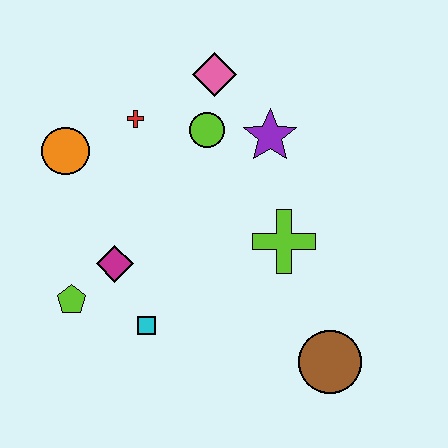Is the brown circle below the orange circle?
Yes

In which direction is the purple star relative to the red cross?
The purple star is to the right of the red cross.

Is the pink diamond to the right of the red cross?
Yes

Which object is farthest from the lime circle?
The brown circle is farthest from the lime circle.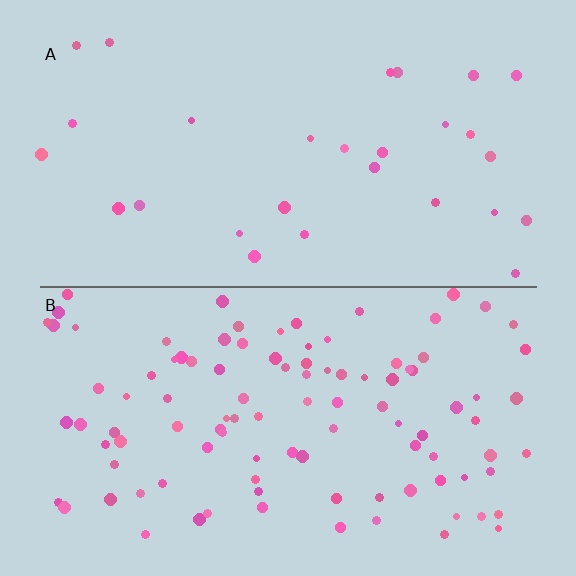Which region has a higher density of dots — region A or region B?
B (the bottom).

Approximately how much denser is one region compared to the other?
Approximately 3.5× — region B over region A.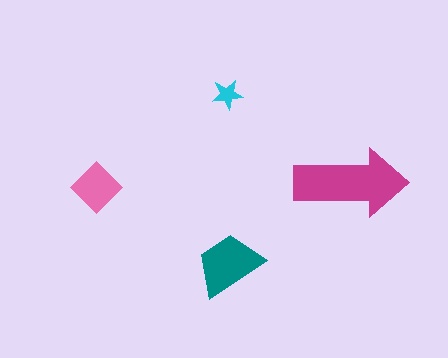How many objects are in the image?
There are 4 objects in the image.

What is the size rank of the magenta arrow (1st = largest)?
1st.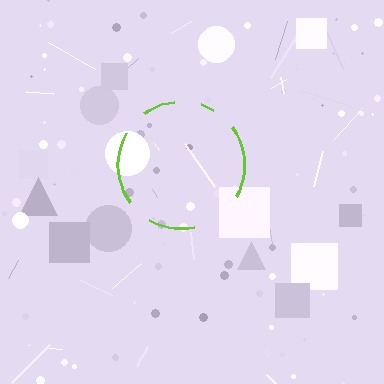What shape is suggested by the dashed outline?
The dashed outline suggests a circle.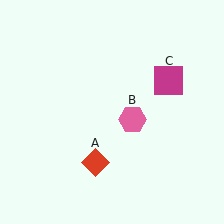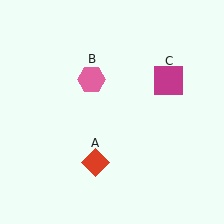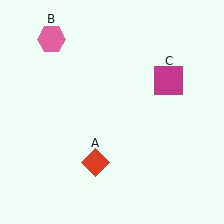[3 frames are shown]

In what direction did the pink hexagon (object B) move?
The pink hexagon (object B) moved up and to the left.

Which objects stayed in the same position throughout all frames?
Red diamond (object A) and magenta square (object C) remained stationary.